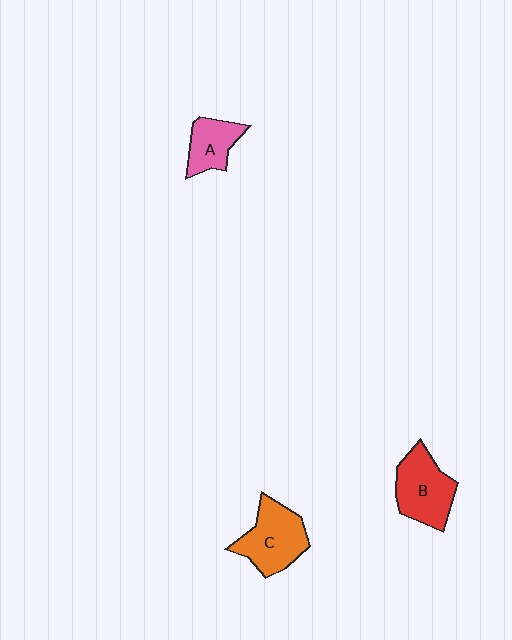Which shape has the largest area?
Shape C (orange).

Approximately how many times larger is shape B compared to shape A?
Approximately 1.5 times.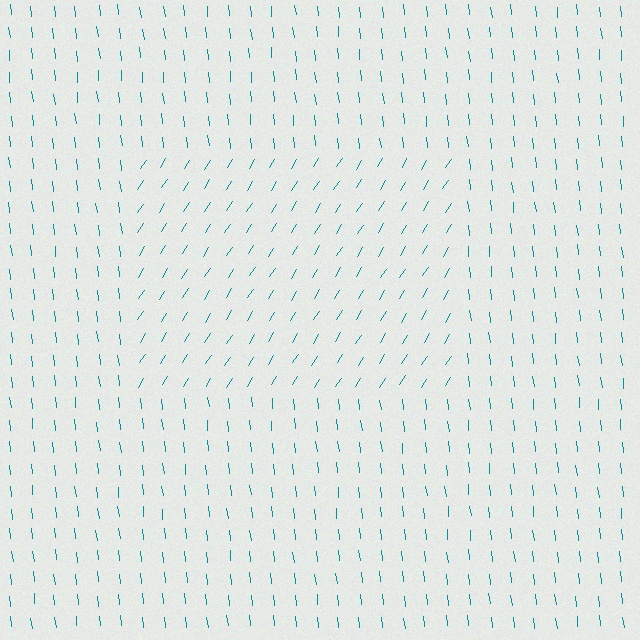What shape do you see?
I see a rectangle.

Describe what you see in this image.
The image is filled with small teal line segments. A rectangle region in the image has lines oriented differently from the surrounding lines, creating a visible texture boundary.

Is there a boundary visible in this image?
Yes, there is a texture boundary formed by a change in line orientation.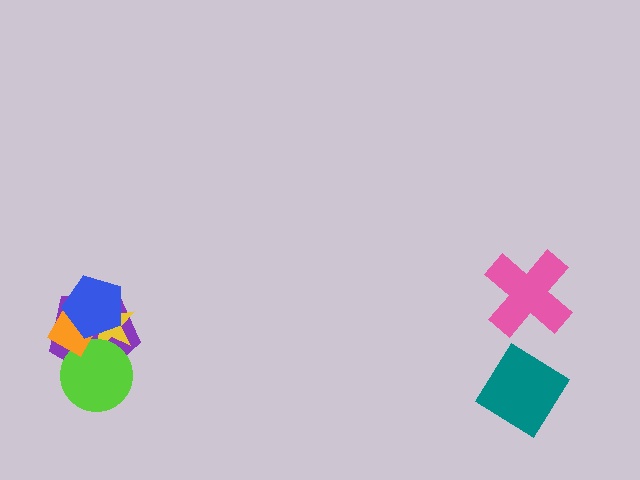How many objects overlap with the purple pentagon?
4 objects overlap with the purple pentagon.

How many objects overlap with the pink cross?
0 objects overlap with the pink cross.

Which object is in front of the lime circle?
The orange diamond is in front of the lime circle.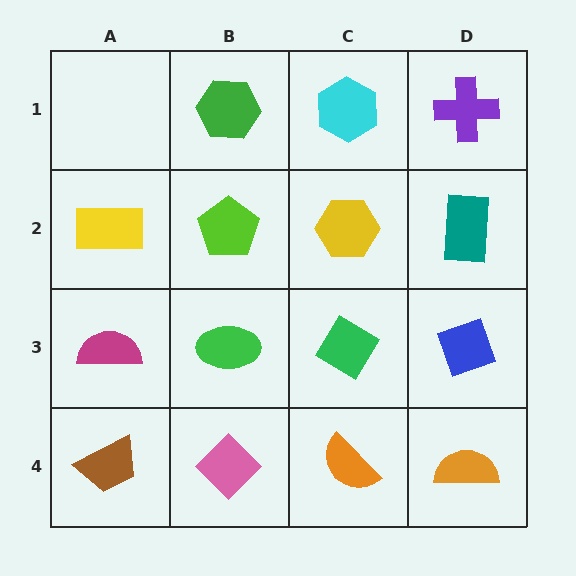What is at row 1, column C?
A cyan hexagon.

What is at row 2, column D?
A teal rectangle.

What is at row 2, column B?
A lime pentagon.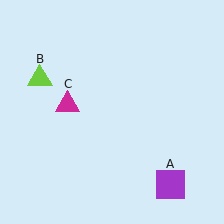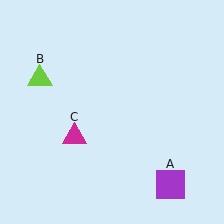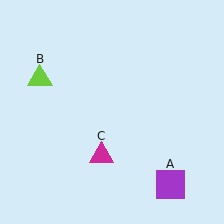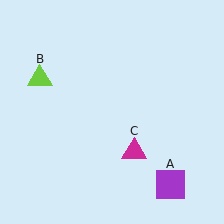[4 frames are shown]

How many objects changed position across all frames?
1 object changed position: magenta triangle (object C).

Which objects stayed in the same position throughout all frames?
Purple square (object A) and lime triangle (object B) remained stationary.